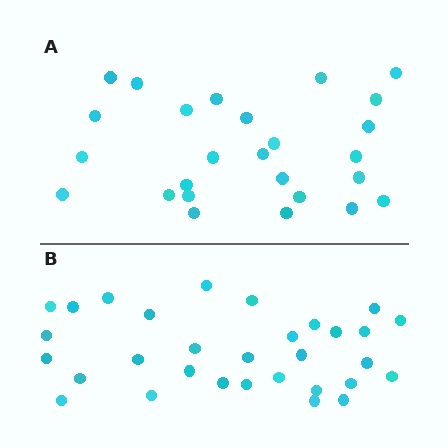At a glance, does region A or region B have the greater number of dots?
Region B (the bottom region) has more dots.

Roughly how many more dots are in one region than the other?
Region B has about 5 more dots than region A.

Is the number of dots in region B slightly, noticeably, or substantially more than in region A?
Region B has only slightly more — the two regions are fairly close. The ratio is roughly 1.2 to 1.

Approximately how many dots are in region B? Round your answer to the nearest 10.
About 30 dots. (The exact count is 31, which rounds to 30.)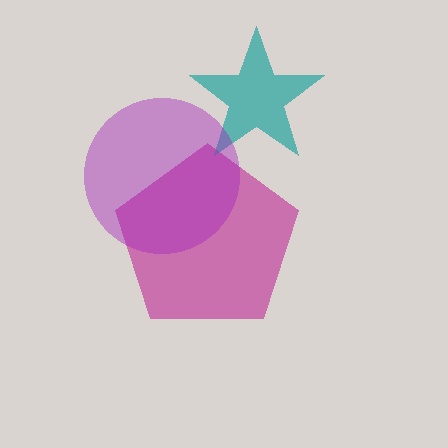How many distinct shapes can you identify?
There are 3 distinct shapes: a magenta pentagon, a teal star, a purple circle.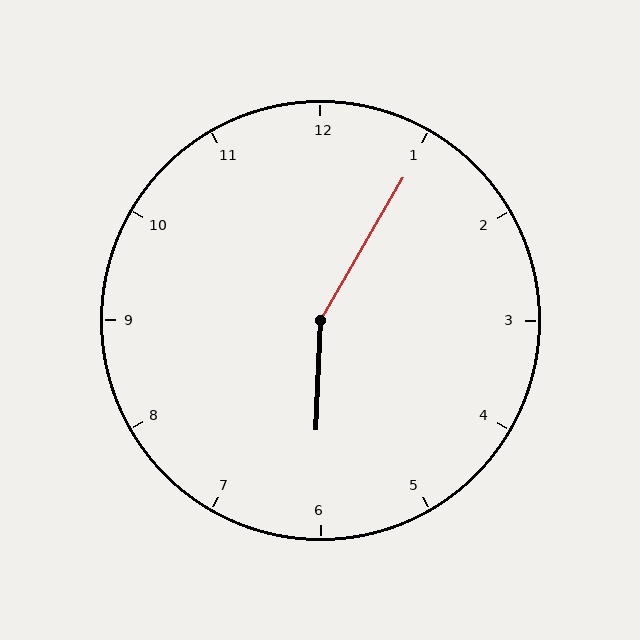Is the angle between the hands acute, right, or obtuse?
It is obtuse.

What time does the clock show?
6:05.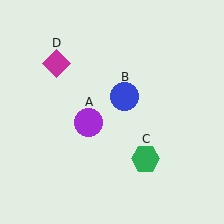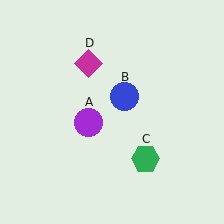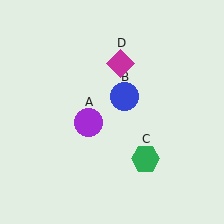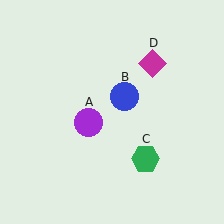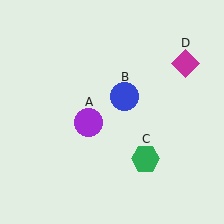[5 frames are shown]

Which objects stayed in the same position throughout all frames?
Purple circle (object A) and blue circle (object B) and green hexagon (object C) remained stationary.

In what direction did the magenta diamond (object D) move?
The magenta diamond (object D) moved right.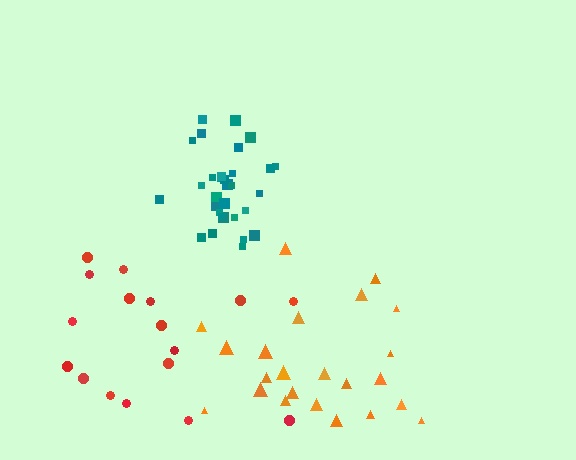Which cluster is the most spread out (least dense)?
Red.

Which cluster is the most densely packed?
Teal.